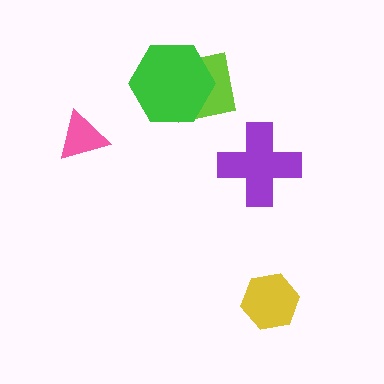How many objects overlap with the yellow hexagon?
0 objects overlap with the yellow hexagon.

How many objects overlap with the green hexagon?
1 object overlaps with the green hexagon.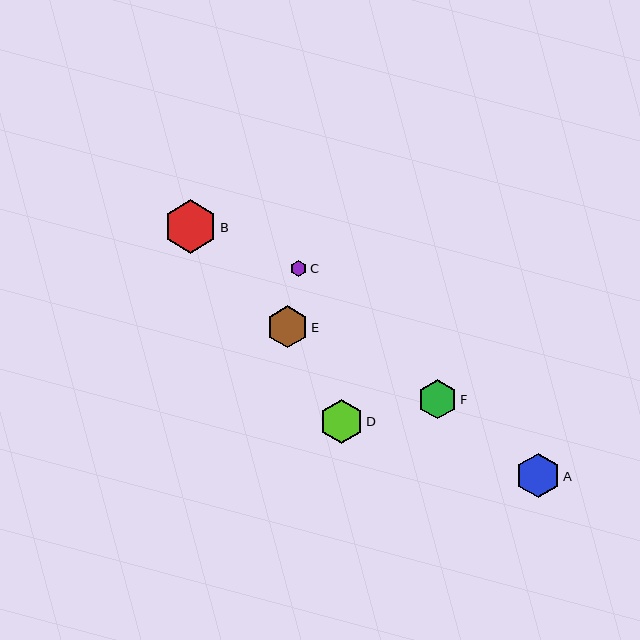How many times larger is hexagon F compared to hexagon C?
Hexagon F is approximately 2.4 times the size of hexagon C.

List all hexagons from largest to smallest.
From largest to smallest: B, D, A, E, F, C.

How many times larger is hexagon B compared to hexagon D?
Hexagon B is approximately 1.2 times the size of hexagon D.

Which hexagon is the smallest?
Hexagon C is the smallest with a size of approximately 17 pixels.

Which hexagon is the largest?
Hexagon B is the largest with a size of approximately 54 pixels.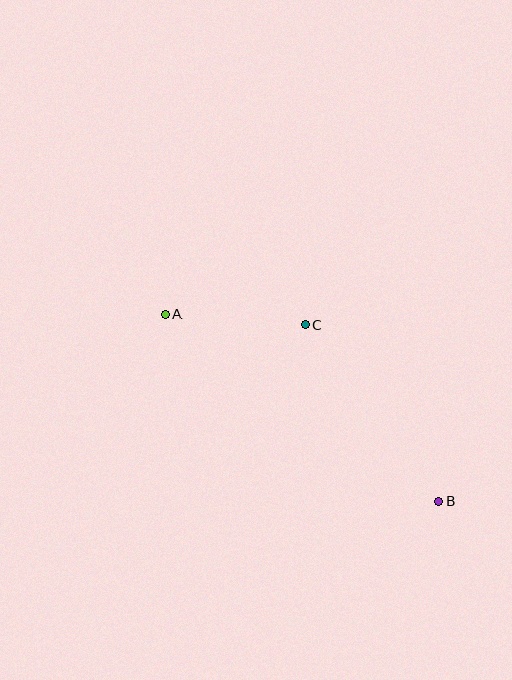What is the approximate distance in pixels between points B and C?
The distance between B and C is approximately 221 pixels.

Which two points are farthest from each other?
Points A and B are farthest from each other.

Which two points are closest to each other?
Points A and C are closest to each other.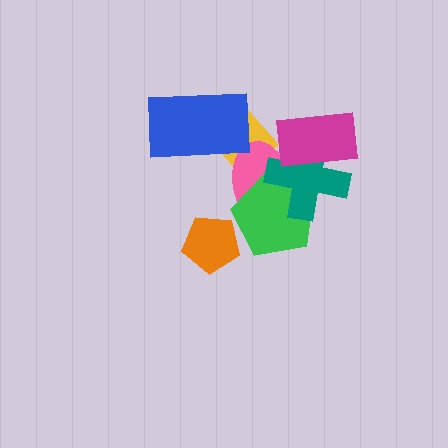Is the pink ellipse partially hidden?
Yes, it is partially covered by another shape.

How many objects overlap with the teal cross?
3 objects overlap with the teal cross.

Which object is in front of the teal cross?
The magenta rectangle is in front of the teal cross.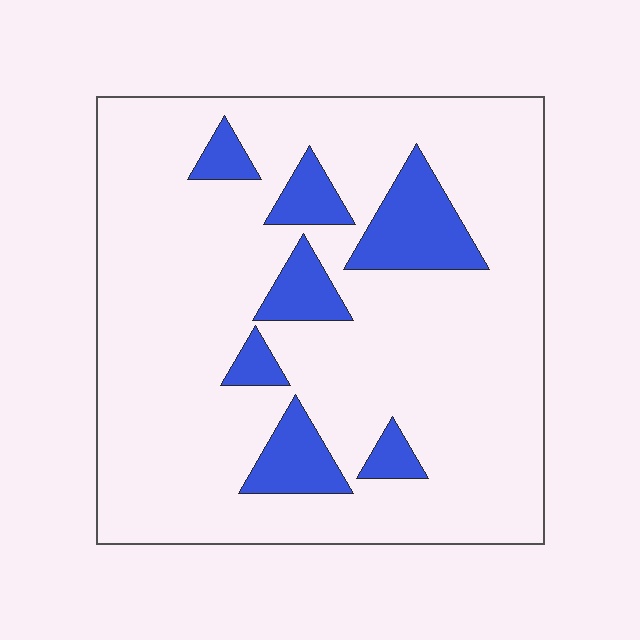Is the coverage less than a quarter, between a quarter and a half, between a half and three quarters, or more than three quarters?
Less than a quarter.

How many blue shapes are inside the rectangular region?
7.